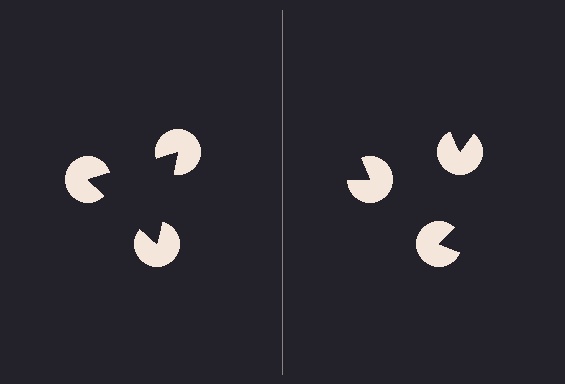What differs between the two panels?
The pac-man discs are positioned identically on both sides; only the wedge orientations differ. On the left they align to a triangle; on the right they are misaligned.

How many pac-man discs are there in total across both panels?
6 — 3 on each side.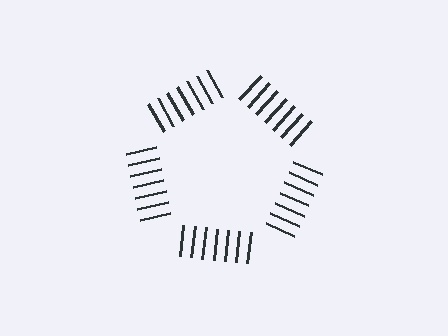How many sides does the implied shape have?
5 sides — the line-ends trace a pentagon.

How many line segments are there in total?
35 — 7 along each of the 5 edges.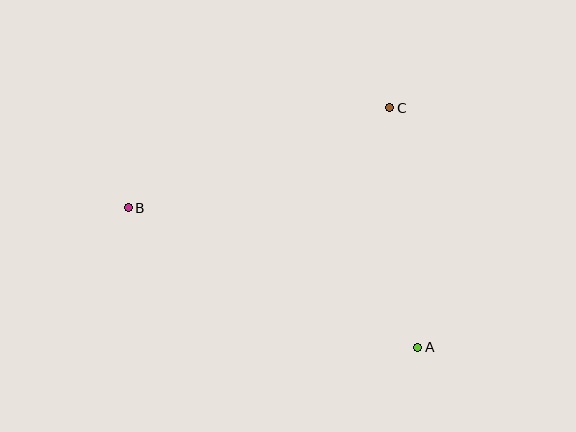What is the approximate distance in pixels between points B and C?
The distance between B and C is approximately 280 pixels.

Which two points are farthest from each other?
Points A and B are farthest from each other.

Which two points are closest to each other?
Points A and C are closest to each other.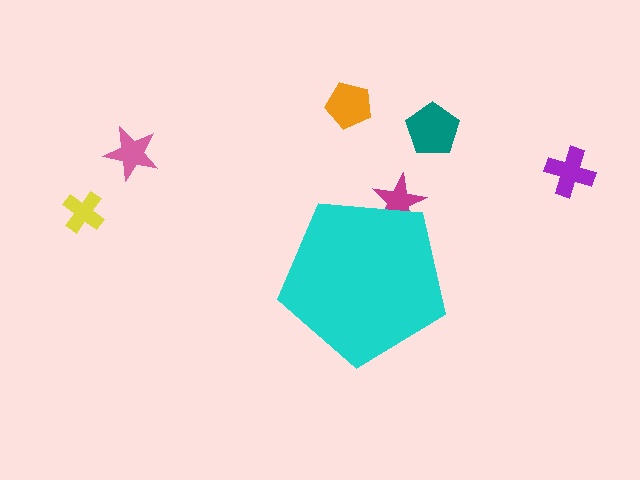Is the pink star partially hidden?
No, the pink star is fully visible.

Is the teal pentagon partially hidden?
No, the teal pentagon is fully visible.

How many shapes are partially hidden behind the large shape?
1 shape is partially hidden.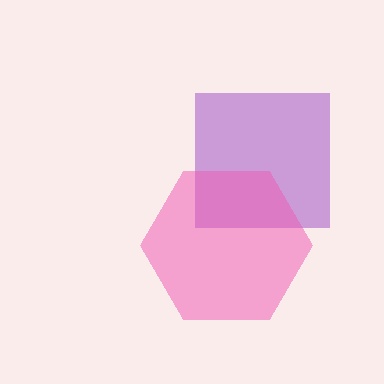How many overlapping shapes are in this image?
There are 2 overlapping shapes in the image.